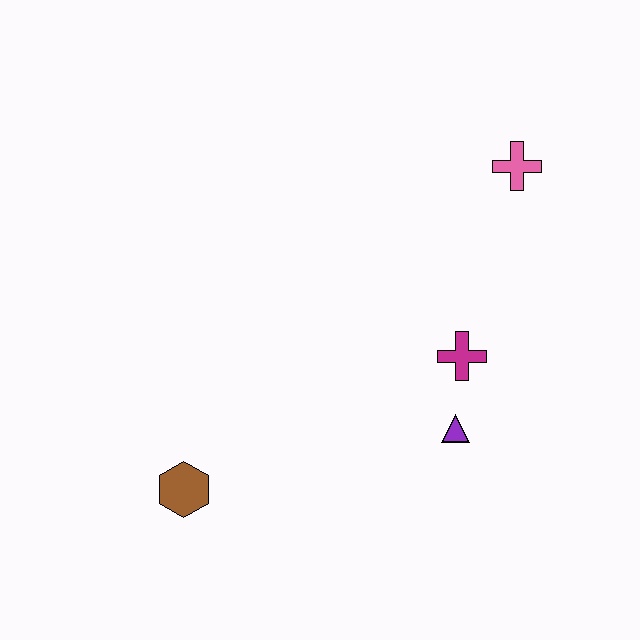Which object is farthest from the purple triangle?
The brown hexagon is farthest from the purple triangle.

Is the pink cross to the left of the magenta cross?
No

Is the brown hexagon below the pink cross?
Yes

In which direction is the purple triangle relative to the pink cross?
The purple triangle is below the pink cross.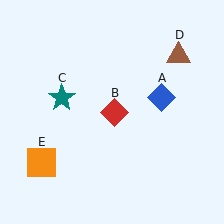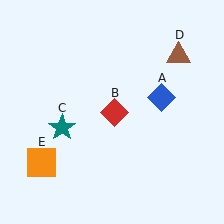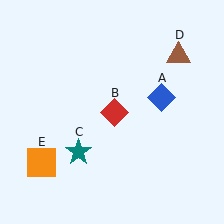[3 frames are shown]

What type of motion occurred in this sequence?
The teal star (object C) rotated counterclockwise around the center of the scene.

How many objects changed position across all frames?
1 object changed position: teal star (object C).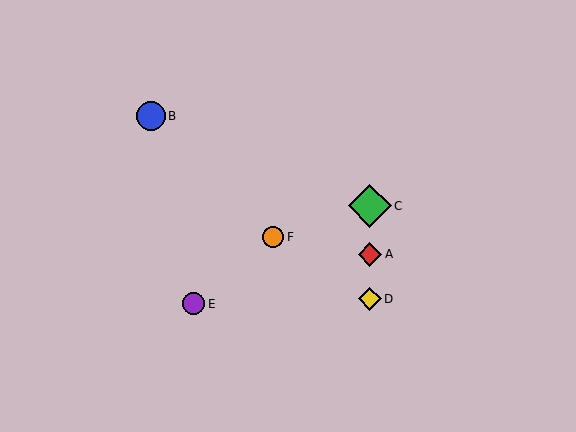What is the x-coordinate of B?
Object B is at x≈151.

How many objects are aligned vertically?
3 objects (A, C, D) are aligned vertically.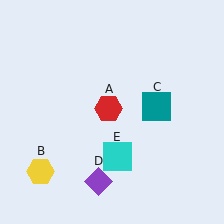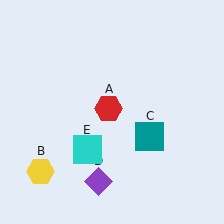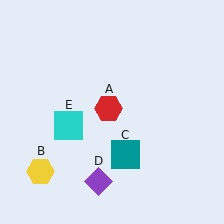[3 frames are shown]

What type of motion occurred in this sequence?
The teal square (object C), cyan square (object E) rotated clockwise around the center of the scene.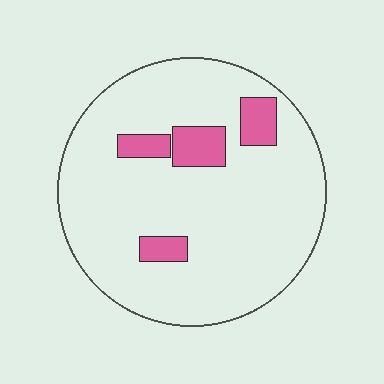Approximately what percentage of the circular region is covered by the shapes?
Approximately 10%.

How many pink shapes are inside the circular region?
4.